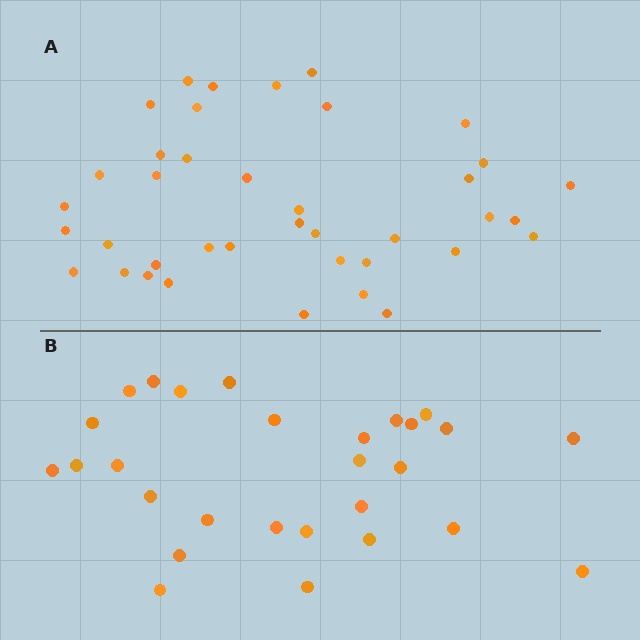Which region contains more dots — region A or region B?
Region A (the top region) has more dots.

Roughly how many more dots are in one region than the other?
Region A has roughly 12 or so more dots than region B.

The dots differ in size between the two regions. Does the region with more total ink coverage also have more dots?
No. Region B has more total ink coverage because its dots are larger, but region A actually contains more individual dots. Total area can be misleading — the number of items is what matters here.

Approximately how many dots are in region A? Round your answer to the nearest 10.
About 40 dots. (The exact count is 39, which rounds to 40.)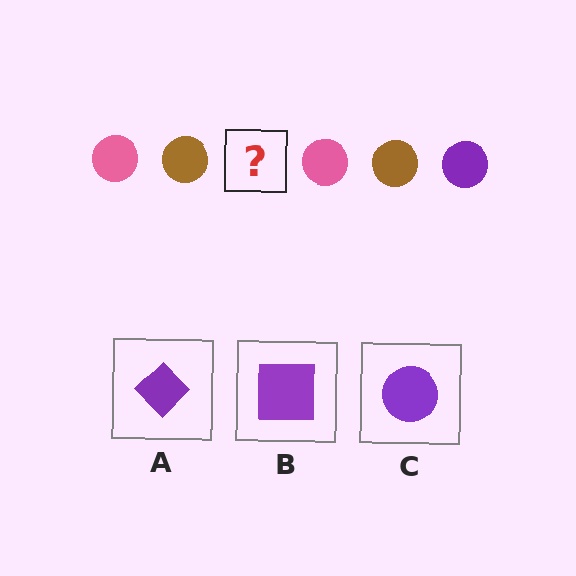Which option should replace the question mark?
Option C.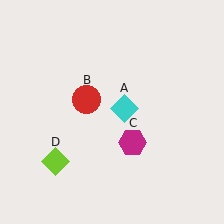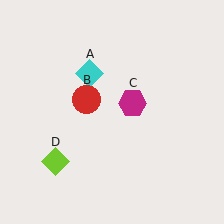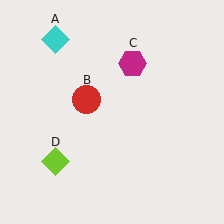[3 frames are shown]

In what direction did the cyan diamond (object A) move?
The cyan diamond (object A) moved up and to the left.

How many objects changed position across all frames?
2 objects changed position: cyan diamond (object A), magenta hexagon (object C).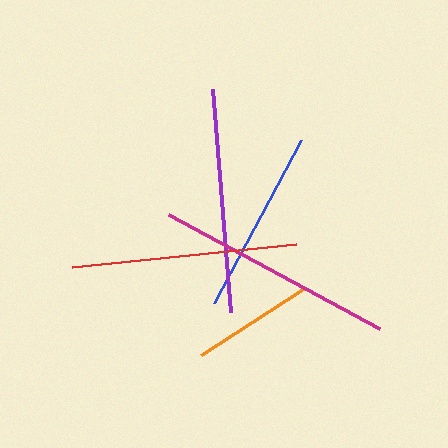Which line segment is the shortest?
The orange line is the shortest at approximately 122 pixels.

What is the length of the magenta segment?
The magenta segment is approximately 240 pixels long.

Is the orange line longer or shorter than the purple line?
The purple line is longer than the orange line.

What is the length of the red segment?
The red segment is approximately 225 pixels long.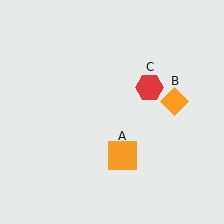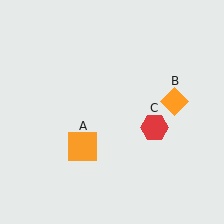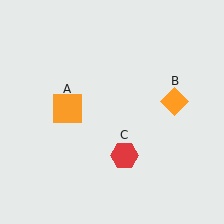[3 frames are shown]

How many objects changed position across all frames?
2 objects changed position: orange square (object A), red hexagon (object C).